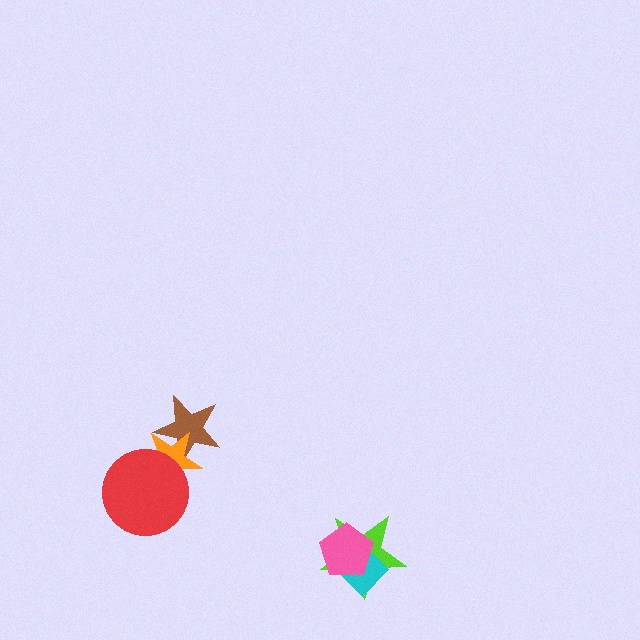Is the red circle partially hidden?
No, no other shape covers it.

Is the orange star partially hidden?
Yes, it is partially covered by another shape.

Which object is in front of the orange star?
The red circle is in front of the orange star.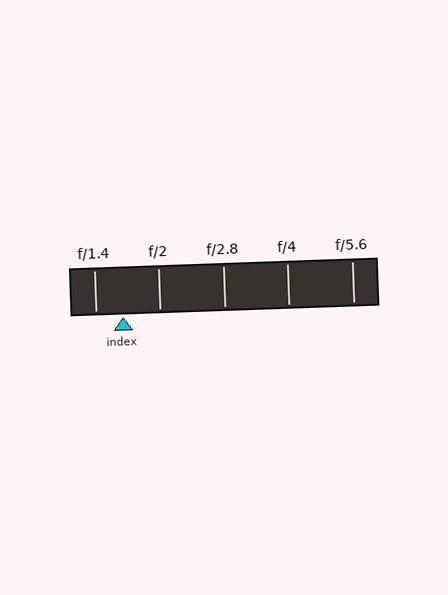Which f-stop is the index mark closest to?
The index mark is closest to f/1.4.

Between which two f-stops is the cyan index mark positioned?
The index mark is between f/1.4 and f/2.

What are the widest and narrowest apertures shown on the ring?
The widest aperture shown is f/1.4 and the narrowest is f/5.6.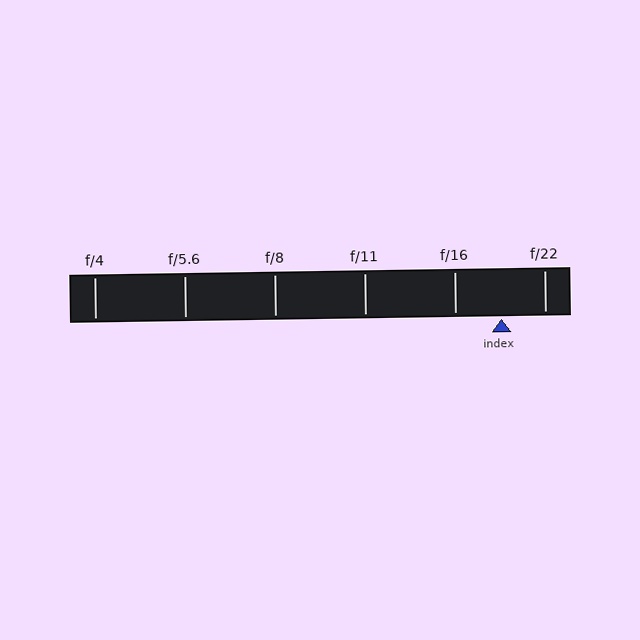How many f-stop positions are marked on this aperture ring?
There are 6 f-stop positions marked.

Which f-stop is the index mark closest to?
The index mark is closest to f/22.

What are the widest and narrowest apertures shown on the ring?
The widest aperture shown is f/4 and the narrowest is f/22.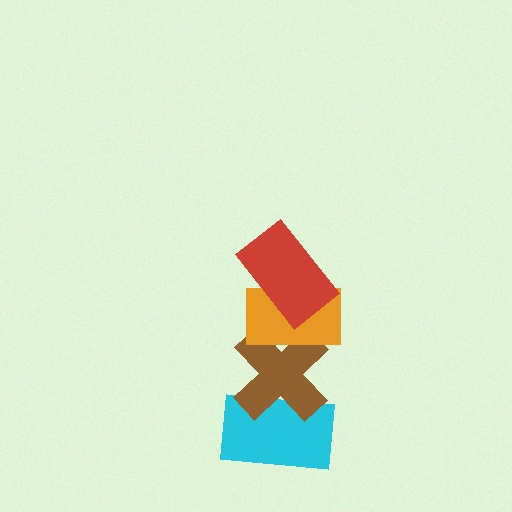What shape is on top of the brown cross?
The orange rectangle is on top of the brown cross.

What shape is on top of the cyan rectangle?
The brown cross is on top of the cyan rectangle.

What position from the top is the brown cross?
The brown cross is 3rd from the top.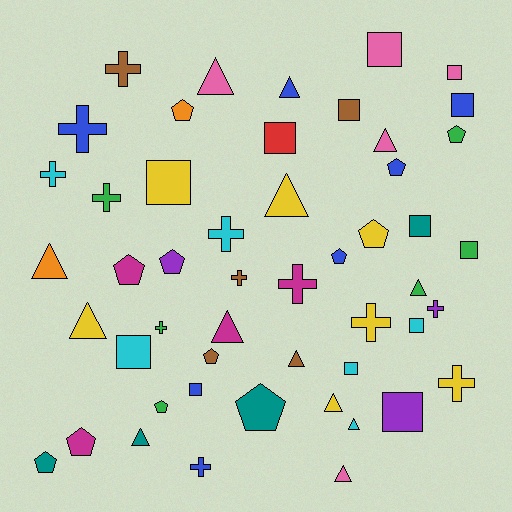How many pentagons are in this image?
There are 12 pentagons.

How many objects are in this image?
There are 50 objects.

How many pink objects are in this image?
There are 5 pink objects.